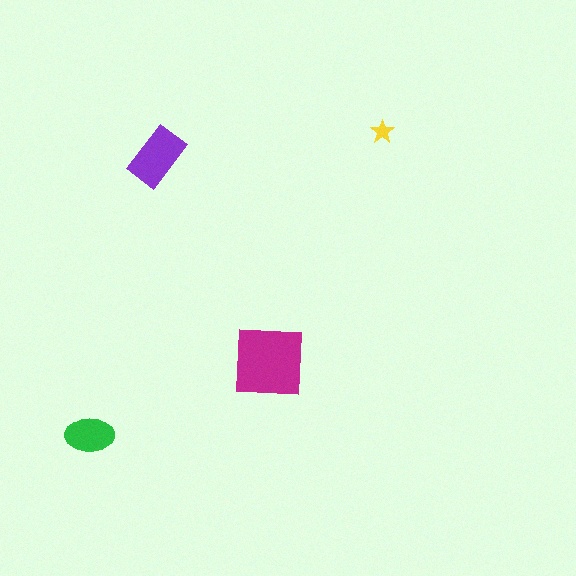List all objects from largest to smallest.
The magenta square, the purple rectangle, the green ellipse, the yellow star.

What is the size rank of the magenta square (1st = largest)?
1st.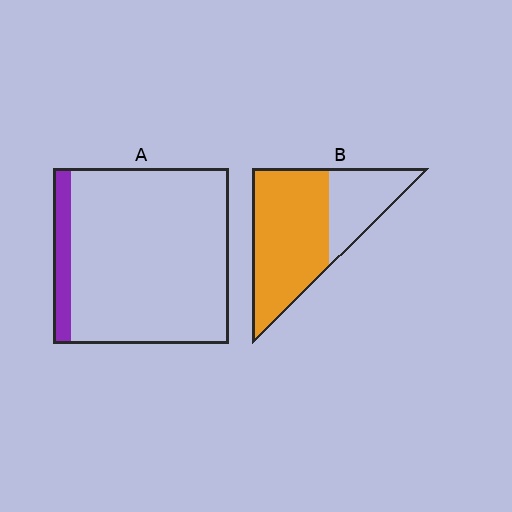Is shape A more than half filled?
No.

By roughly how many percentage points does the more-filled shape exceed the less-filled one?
By roughly 60 percentage points (B over A).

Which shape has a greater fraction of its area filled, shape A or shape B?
Shape B.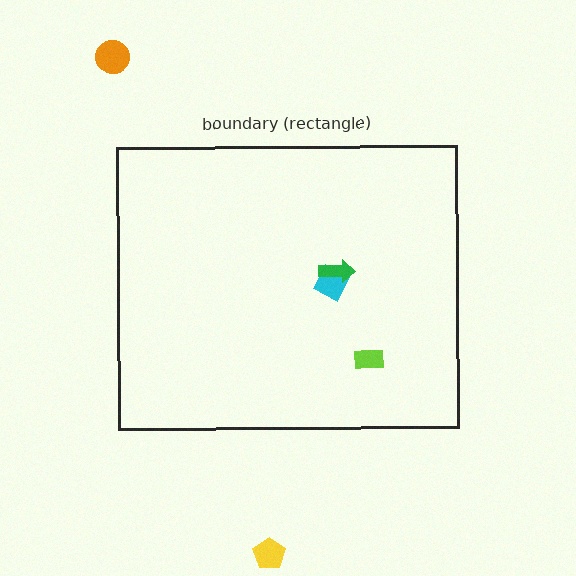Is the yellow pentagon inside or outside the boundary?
Outside.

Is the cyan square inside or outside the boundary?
Inside.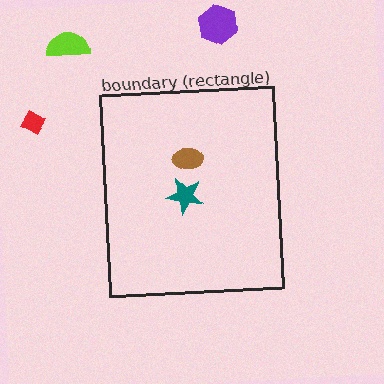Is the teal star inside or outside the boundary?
Inside.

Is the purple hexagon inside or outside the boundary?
Outside.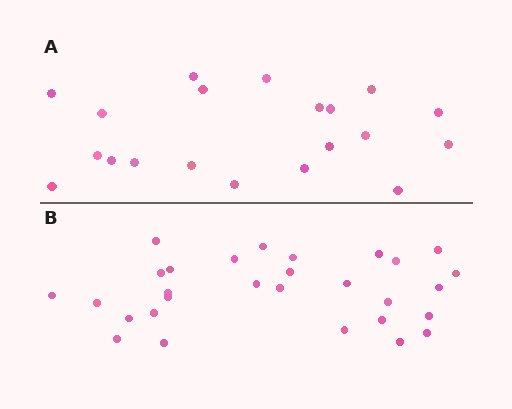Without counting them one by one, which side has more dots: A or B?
Region B (the bottom region) has more dots.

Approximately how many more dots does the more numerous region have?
Region B has roughly 8 or so more dots than region A.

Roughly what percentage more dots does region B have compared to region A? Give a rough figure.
About 45% more.